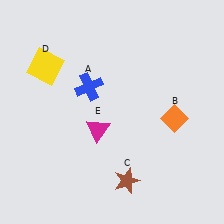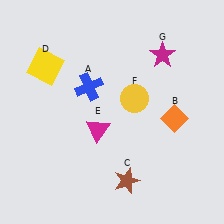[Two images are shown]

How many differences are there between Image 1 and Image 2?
There are 2 differences between the two images.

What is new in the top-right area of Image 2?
A magenta star (G) was added in the top-right area of Image 2.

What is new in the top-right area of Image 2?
A yellow circle (F) was added in the top-right area of Image 2.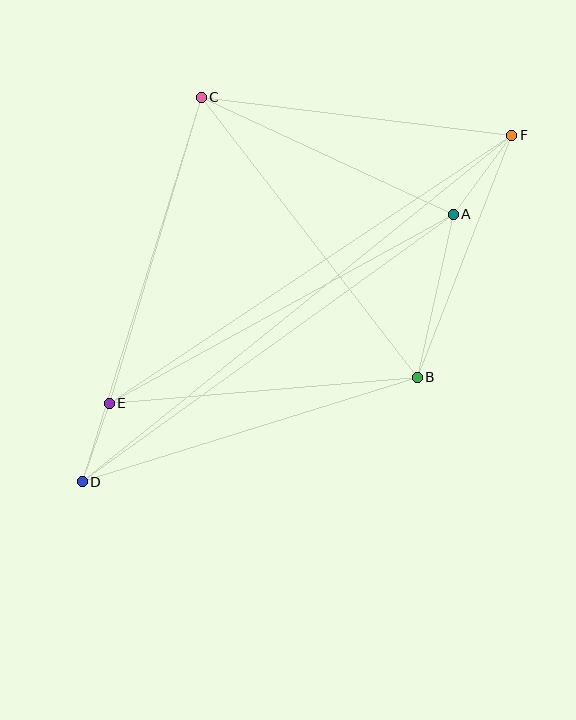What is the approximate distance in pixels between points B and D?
The distance between B and D is approximately 351 pixels.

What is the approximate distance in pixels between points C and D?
The distance between C and D is approximately 403 pixels.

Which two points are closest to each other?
Points D and E are closest to each other.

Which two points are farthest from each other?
Points D and F are farthest from each other.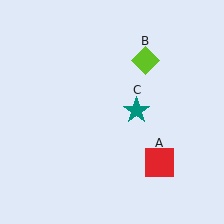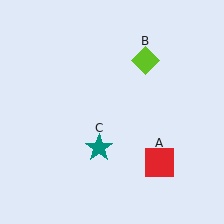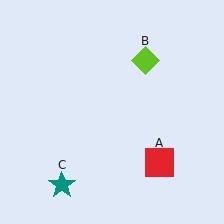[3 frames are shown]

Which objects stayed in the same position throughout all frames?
Red square (object A) and lime diamond (object B) remained stationary.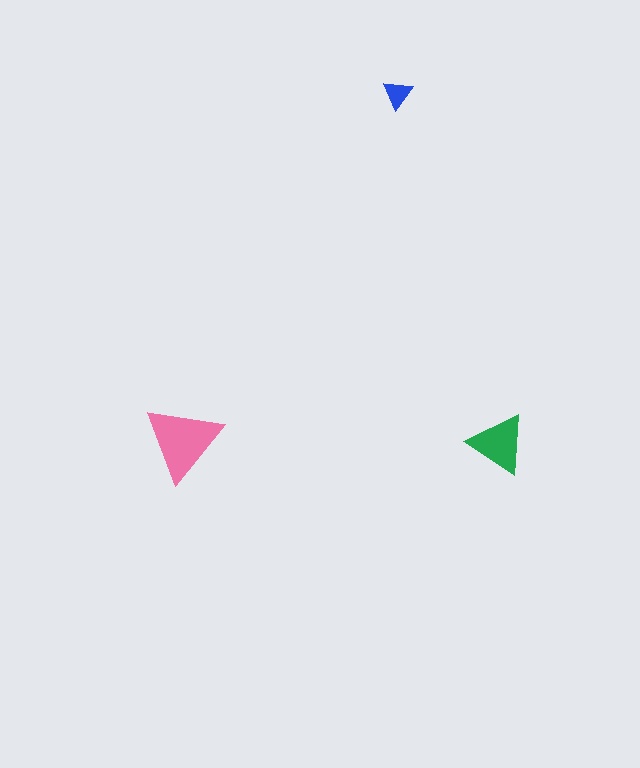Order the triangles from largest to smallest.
the pink one, the green one, the blue one.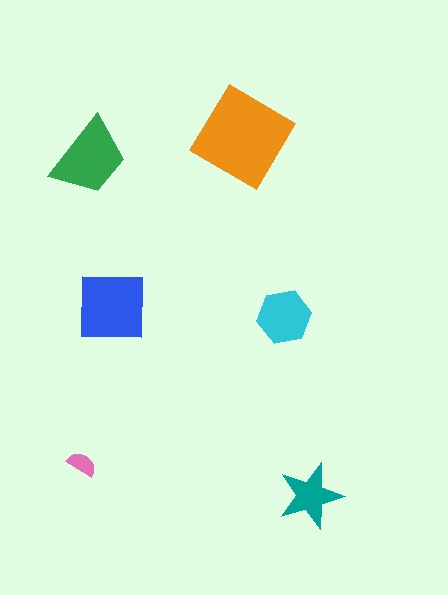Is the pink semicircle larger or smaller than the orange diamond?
Smaller.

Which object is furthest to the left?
The pink semicircle is leftmost.